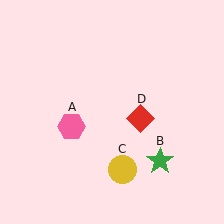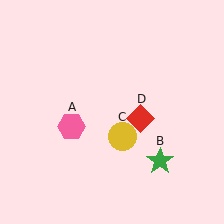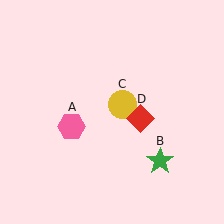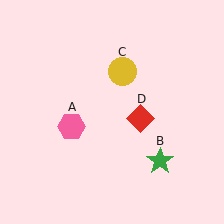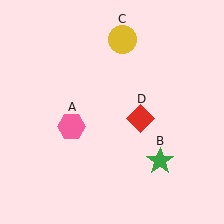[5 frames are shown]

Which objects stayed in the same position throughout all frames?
Pink hexagon (object A) and green star (object B) and red diamond (object D) remained stationary.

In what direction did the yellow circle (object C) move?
The yellow circle (object C) moved up.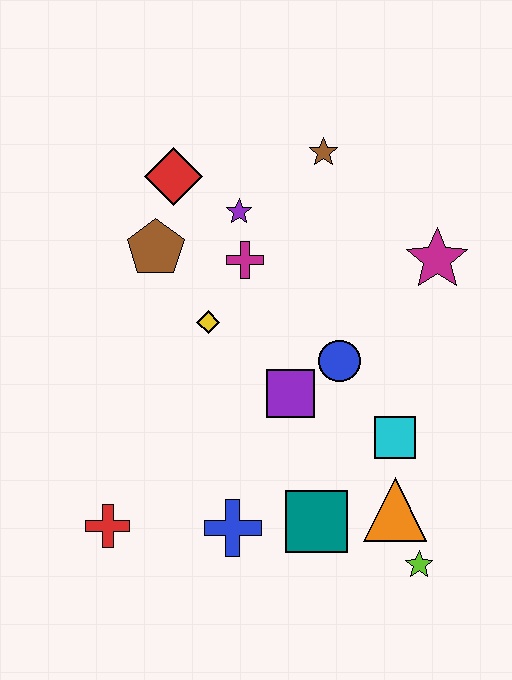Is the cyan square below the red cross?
No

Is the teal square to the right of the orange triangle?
No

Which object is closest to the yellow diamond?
The magenta cross is closest to the yellow diamond.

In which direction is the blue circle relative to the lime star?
The blue circle is above the lime star.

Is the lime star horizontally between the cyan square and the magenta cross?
No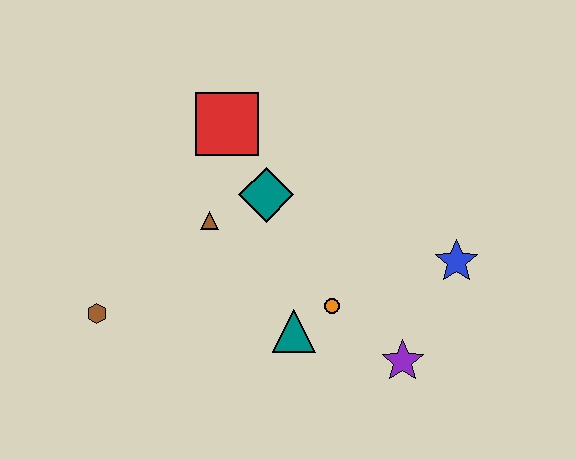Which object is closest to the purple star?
The orange circle is closest to the purple star.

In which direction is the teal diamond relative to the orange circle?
The teal diamond is above the orange circle.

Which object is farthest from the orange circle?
The brown hexagon is farthest from the orange circle.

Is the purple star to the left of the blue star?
Yes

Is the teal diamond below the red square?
Yes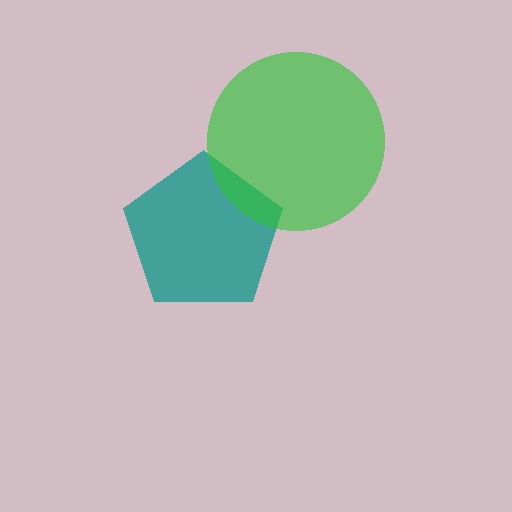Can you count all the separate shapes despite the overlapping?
Yes, there are 2 separate shapes.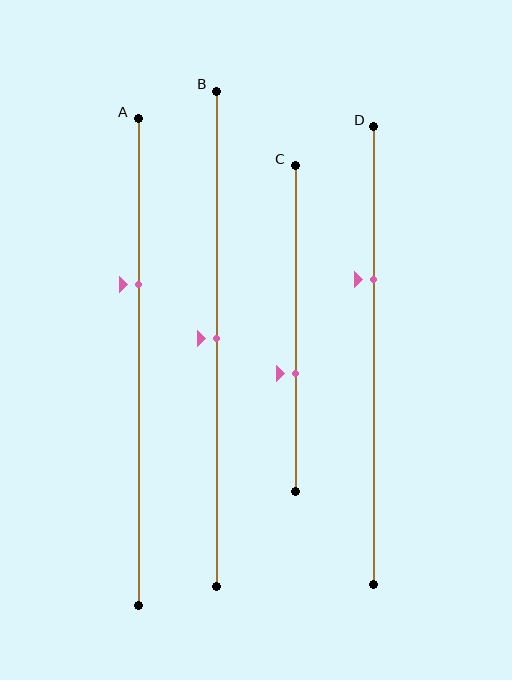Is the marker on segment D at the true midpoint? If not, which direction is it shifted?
No, the marker on segment D is shifted upward by about 17% of the segment length.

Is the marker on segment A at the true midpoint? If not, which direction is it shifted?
No, the marker on segment A is shifted upward by about 16% of the segment length.